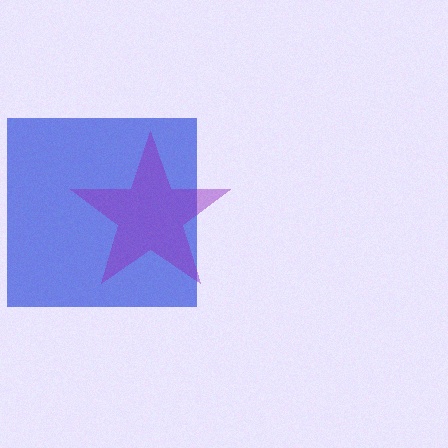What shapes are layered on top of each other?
The layered shapes are: a blue square, a purple star.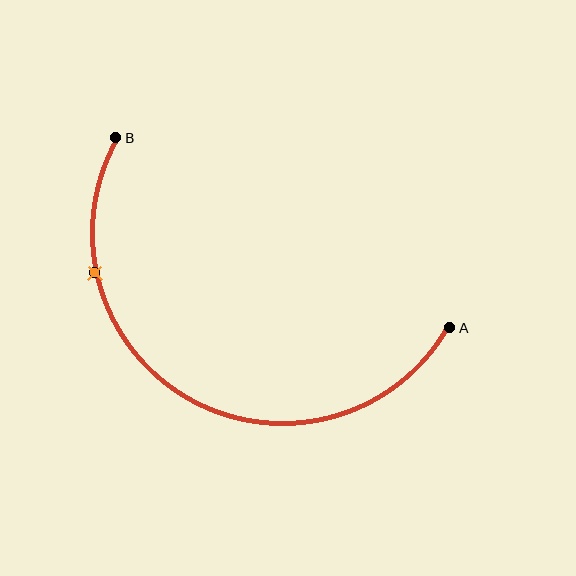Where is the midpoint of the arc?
The arc midpoint is the point on the curve farthest from the straight line joining A and B. It sits below that line.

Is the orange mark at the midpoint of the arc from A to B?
No. The orange mark lies on the arc but is closer to endpoint B. The arc midpoint would be at the point on the curve equidistant along the arc from both A and B.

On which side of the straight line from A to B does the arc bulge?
The arc bulges below the straight line connecting A and B.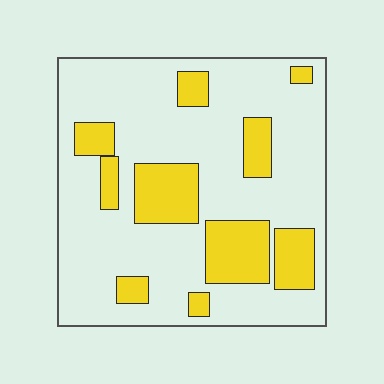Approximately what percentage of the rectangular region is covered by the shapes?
Approximately 25%.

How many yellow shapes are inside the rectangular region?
10.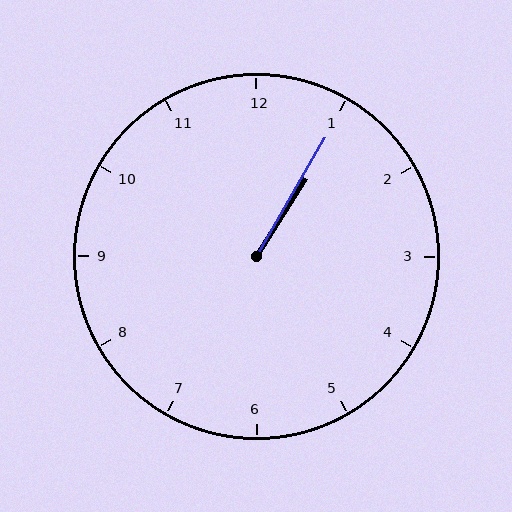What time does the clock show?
1:05.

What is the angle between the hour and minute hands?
Approximately 2 degrees.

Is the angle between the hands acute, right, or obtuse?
It is acute.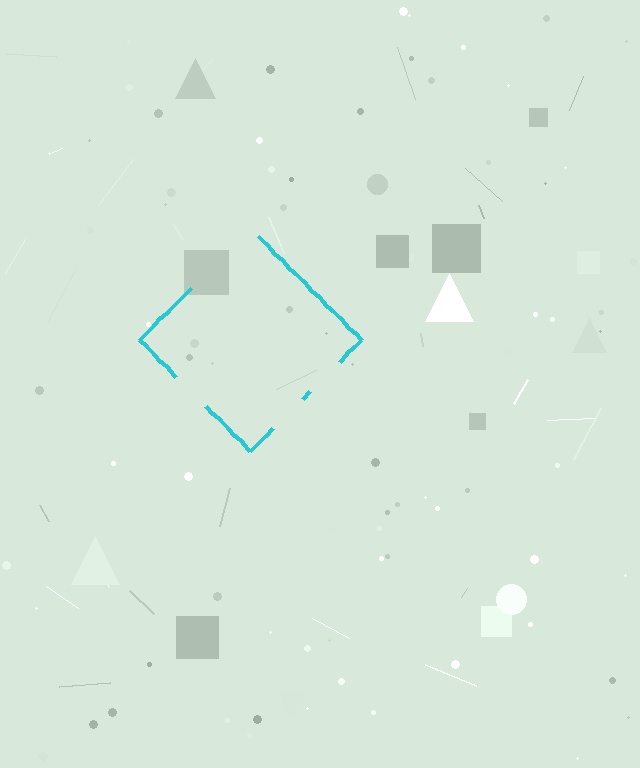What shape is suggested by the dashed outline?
The dashed outline suggests a diamond.